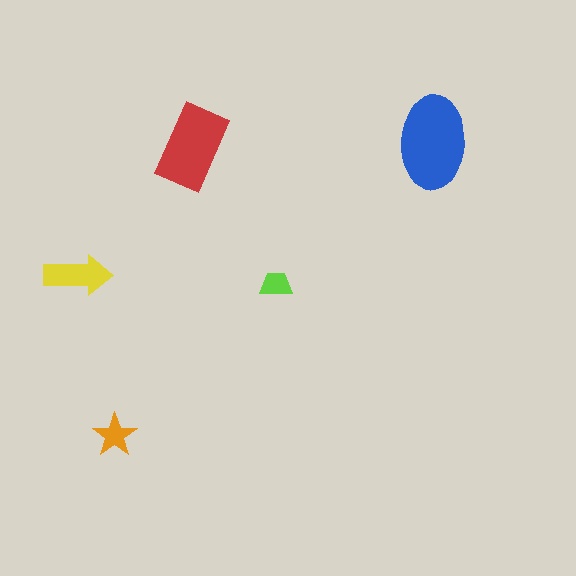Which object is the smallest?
The lime trapezoid.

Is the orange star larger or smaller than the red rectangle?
Smaller.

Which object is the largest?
The blue ellipse.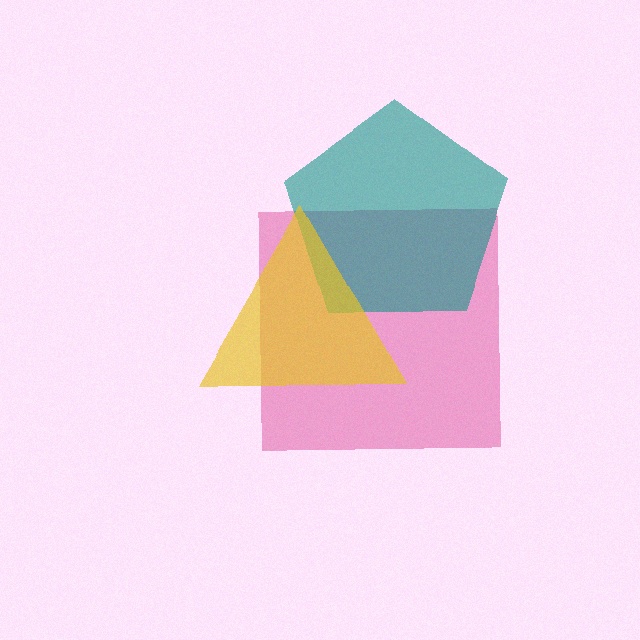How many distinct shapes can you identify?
There are 3 distinct shapes: a pink square, a teal pentagon, a yellow triangle.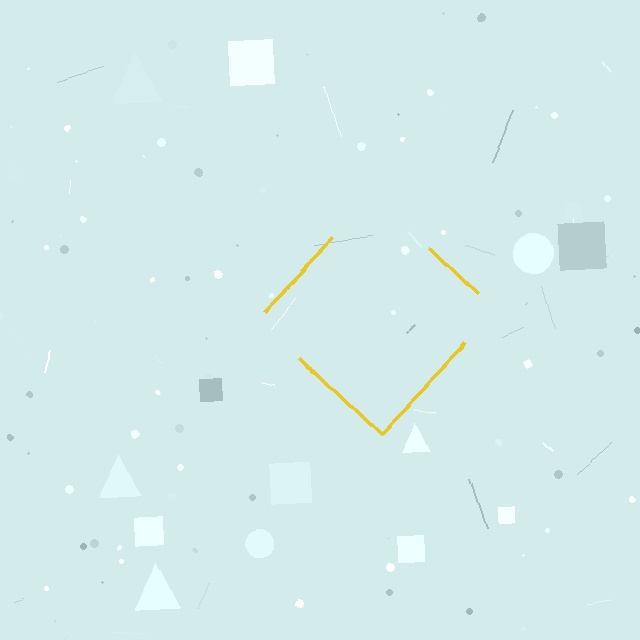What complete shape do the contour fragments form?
The contour fragments form a diamond.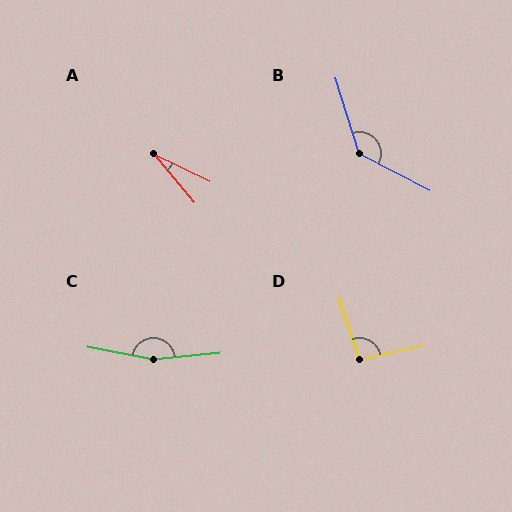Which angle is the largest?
C, at approximately 164 degrees.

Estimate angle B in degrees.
Approximately 134 degrees.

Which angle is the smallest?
A, at approximately 23 degrees.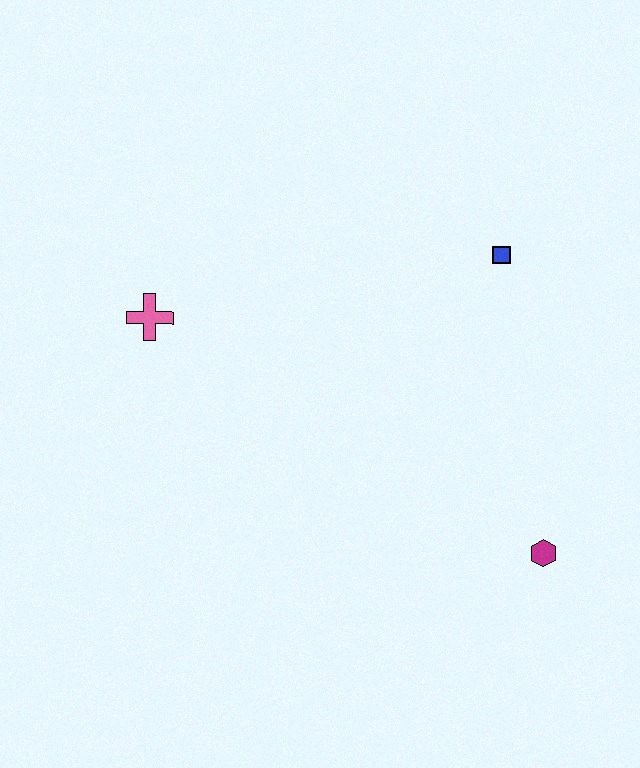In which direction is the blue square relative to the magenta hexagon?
The blue square is above the magenta hexagon.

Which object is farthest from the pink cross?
The magenta hexagon is farthest from the pink cross.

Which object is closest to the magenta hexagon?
The blue square is closest to the magenta hexagon.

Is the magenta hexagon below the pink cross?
Yes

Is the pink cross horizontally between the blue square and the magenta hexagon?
No